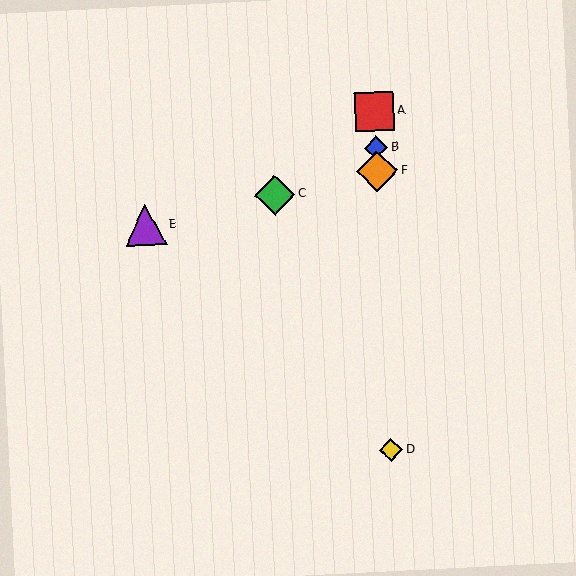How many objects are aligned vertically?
4 objects (A, B, D, F) are aligned vertically.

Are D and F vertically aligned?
Yes, both are at x≈391.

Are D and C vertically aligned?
No, D is at x≈391 and C is at x≈275.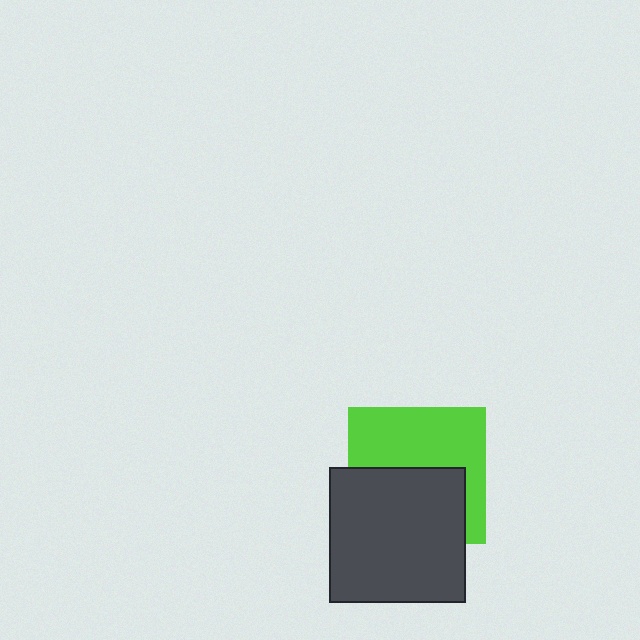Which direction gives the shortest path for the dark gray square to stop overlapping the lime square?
Moving down gives the shortest separation.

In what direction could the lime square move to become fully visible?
The lime square could move up. That would shift it out from behind the dark gray square entirely.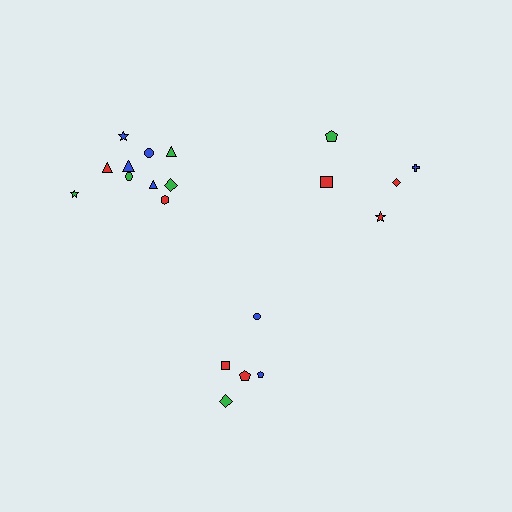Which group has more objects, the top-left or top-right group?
The top-left group.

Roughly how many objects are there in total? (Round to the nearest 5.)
Roughly 20 objects in total.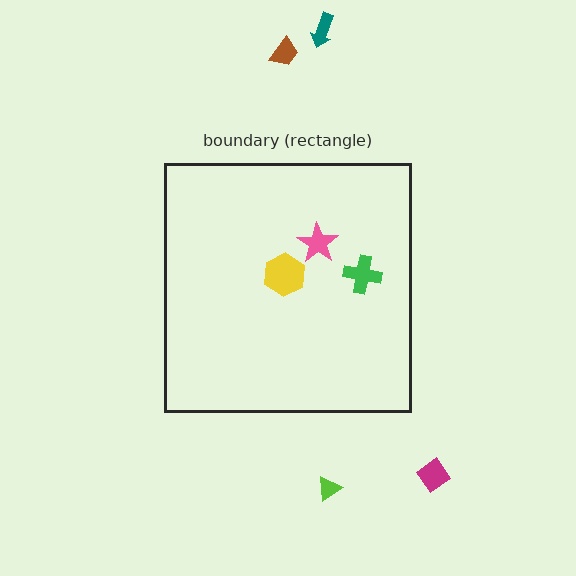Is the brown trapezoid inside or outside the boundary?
Outside.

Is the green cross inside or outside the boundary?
Inside.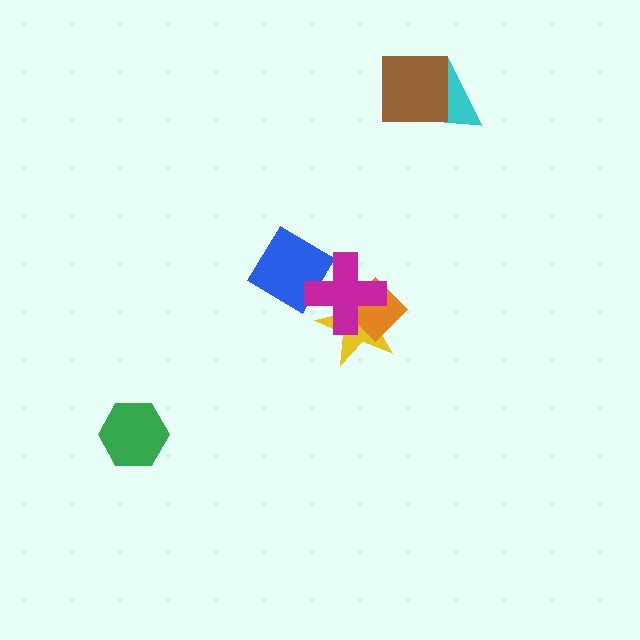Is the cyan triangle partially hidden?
Yes, it is partially covered by another shape.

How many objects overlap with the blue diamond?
1 object overlaps with the blue diamond.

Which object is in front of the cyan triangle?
The brown square is in front of the cyan triangle.